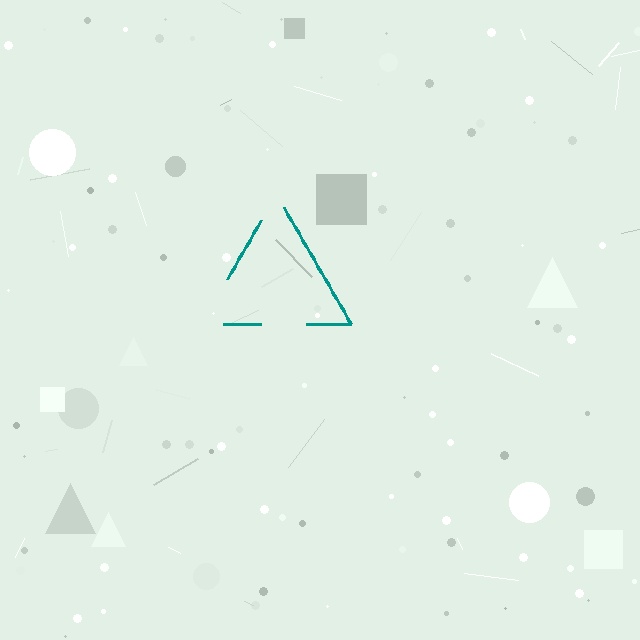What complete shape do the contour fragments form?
The contour fragments form a triangle.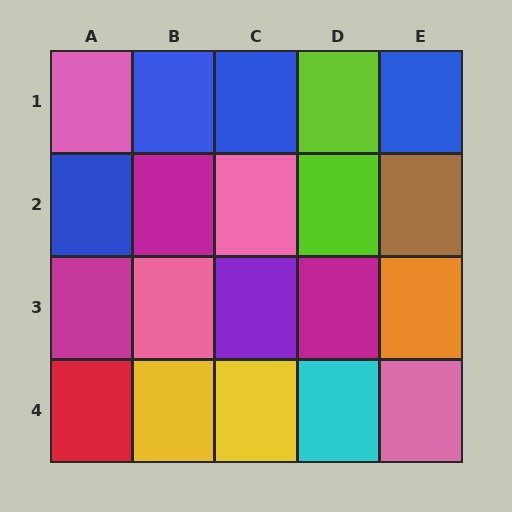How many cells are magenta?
3 cells are magenta.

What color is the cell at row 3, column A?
Magenta.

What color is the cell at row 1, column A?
Pink.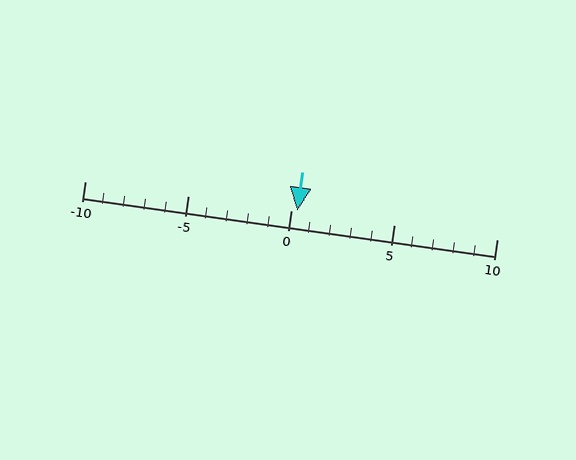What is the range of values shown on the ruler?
The ruler shows values from -10 to 10.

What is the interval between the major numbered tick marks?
The major tick marks are spaced 5 units apart.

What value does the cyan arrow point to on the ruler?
The cyan arrow points to approximately 0.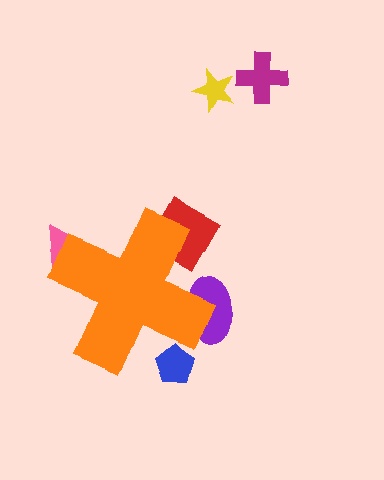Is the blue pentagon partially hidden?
Yes, the blue pentagon is partially hidden behind the orange cross.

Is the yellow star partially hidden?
No, the yellow star is fully visible.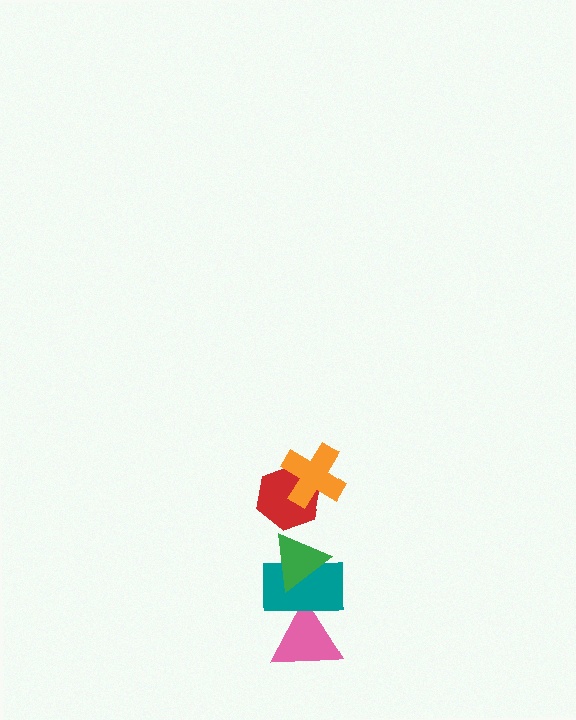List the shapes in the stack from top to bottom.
From top to bottom: the orange cross, the red hexagon, the green triangle, the teal rectangle, the pink triangle.